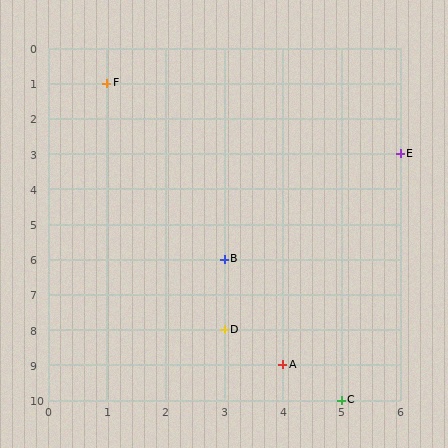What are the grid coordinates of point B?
Point B is at grid coordinates (3, 6).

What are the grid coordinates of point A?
Point A is at grid coordinates (4, 9).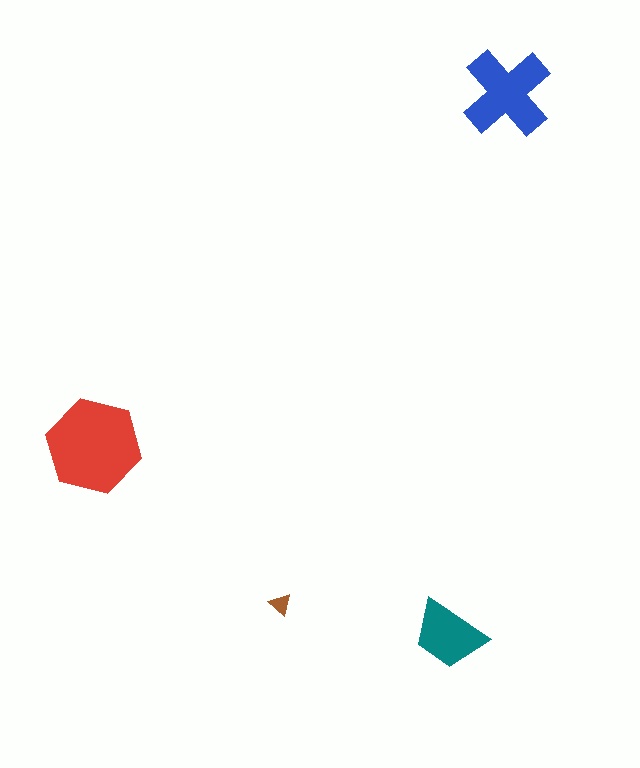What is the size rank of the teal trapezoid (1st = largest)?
3rd.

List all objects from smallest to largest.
The brown triangle, the teal trapezoid, the blue cross, the red hexagon.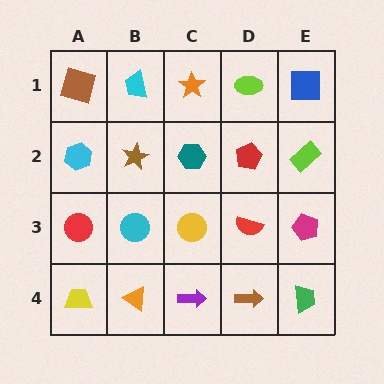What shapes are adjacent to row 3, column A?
A cyan hexagon (row 2, column A), a yellow trapezoid (row 4, column A), a cyan circle (row 3, column B).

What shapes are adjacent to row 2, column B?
A cyan trapezoid (row 1, column B), a cyan circle (row 3, column B), a cyan hexagon (row 2, column A), a teal hexagon (row 2, column C).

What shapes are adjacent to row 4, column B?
A cyan circle (row 3, column B), a yellow trapezoid (row 4, column A), a purple arrow (row 4, column C).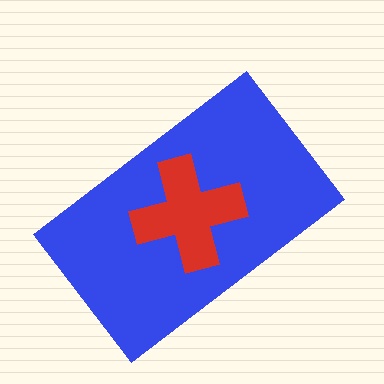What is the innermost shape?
The red cross.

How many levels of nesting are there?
2.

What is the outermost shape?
The blue rectangle.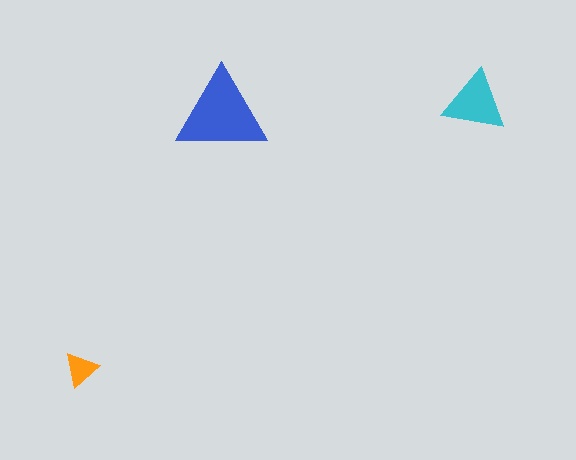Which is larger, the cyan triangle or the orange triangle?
The cyan one.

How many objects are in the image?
There are 3 objects in the image.